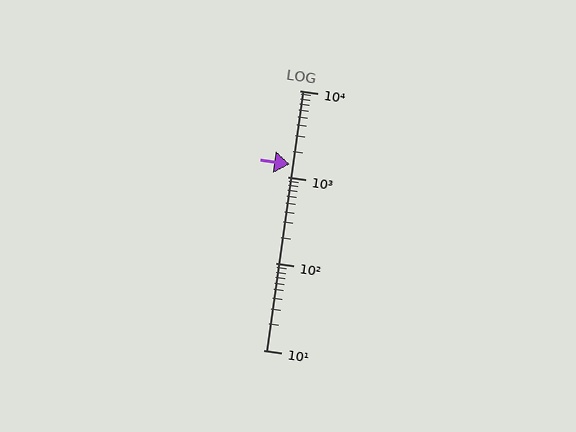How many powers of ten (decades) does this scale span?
The scale spans 3 decades, from 10 to 10000.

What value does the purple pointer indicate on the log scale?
The pointer indicates approximately 1400.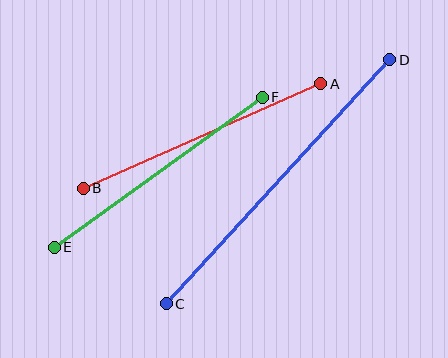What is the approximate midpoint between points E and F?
The midpoint is at approximately (158, 172) pixels.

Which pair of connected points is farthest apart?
Points C and D are farthest apart.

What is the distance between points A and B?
The distance is approximately 259 pixels.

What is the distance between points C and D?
The distance is approximately 331 pixels.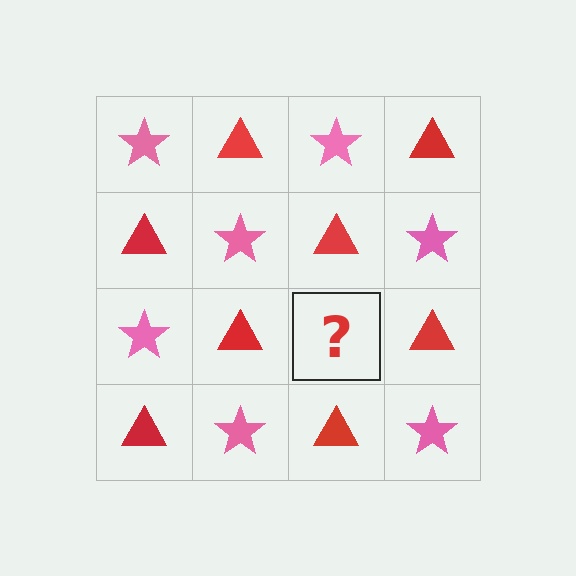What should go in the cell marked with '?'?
The missing cell should contain a pink star.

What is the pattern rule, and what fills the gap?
The rule is that it alternates pink star and red triangle in a checkerboard pattern. The gap should be filled with a pink star.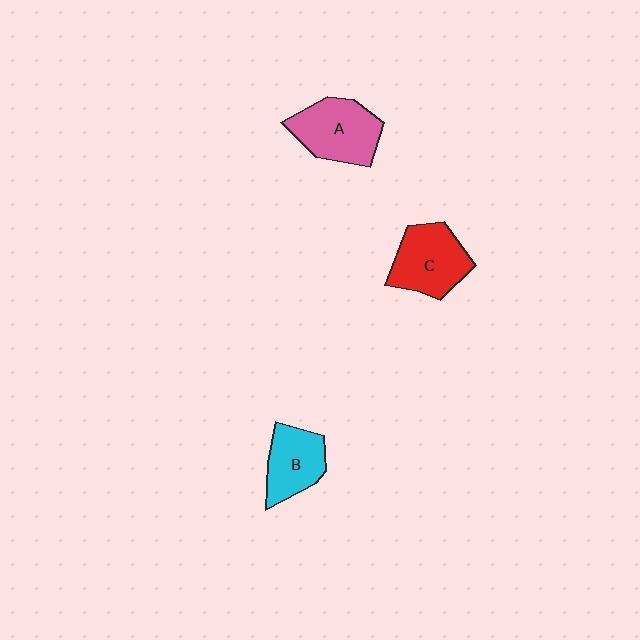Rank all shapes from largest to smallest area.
From largest to smallest: A (pink), C (red), B (cyan).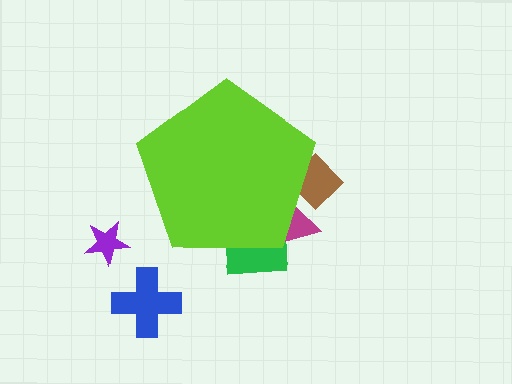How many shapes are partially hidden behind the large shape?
3 shapes are partially hidden.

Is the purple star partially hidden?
No, the purple star is fully visible.